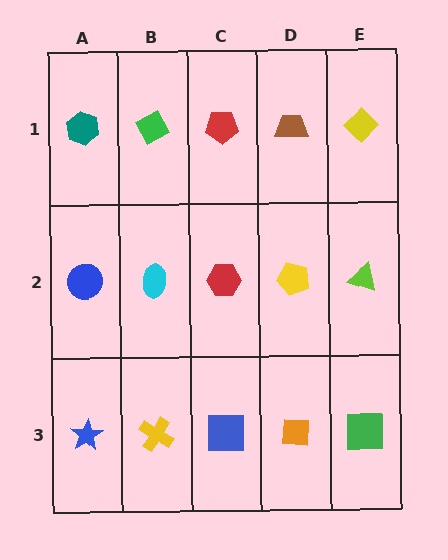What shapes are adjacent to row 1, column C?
A red hexagon (row 2, column C), a green diamond (row 1, column B), a brown trapezoid (row 1, column D).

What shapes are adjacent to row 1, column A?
A blue circle (row 2, column A), a green diamond (row 1, column B).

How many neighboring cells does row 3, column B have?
3.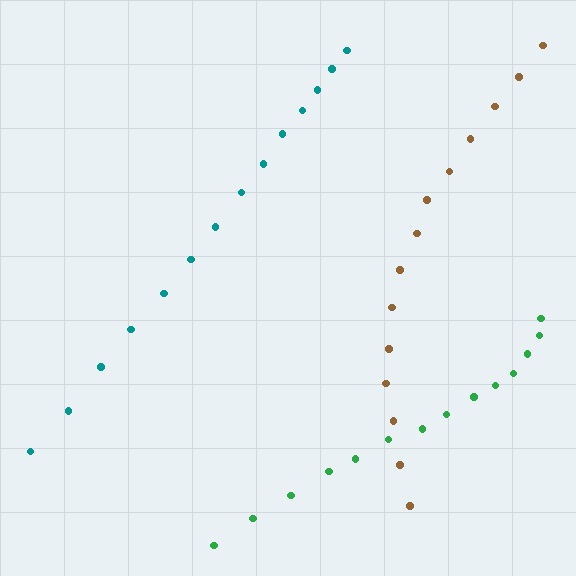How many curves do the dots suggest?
There are 3 distinct paths.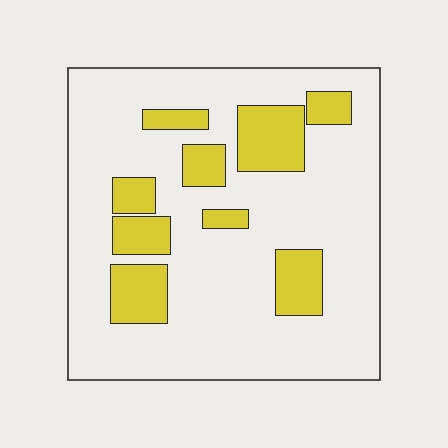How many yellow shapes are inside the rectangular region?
9.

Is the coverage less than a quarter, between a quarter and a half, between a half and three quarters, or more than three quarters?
Less than a quarter.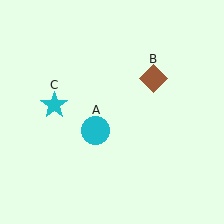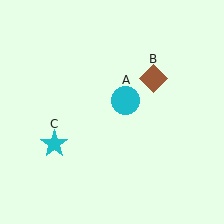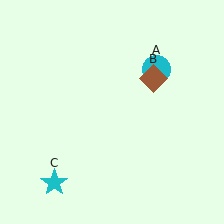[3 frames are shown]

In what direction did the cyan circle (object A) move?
The cyan circle (object A) moved up and to the right.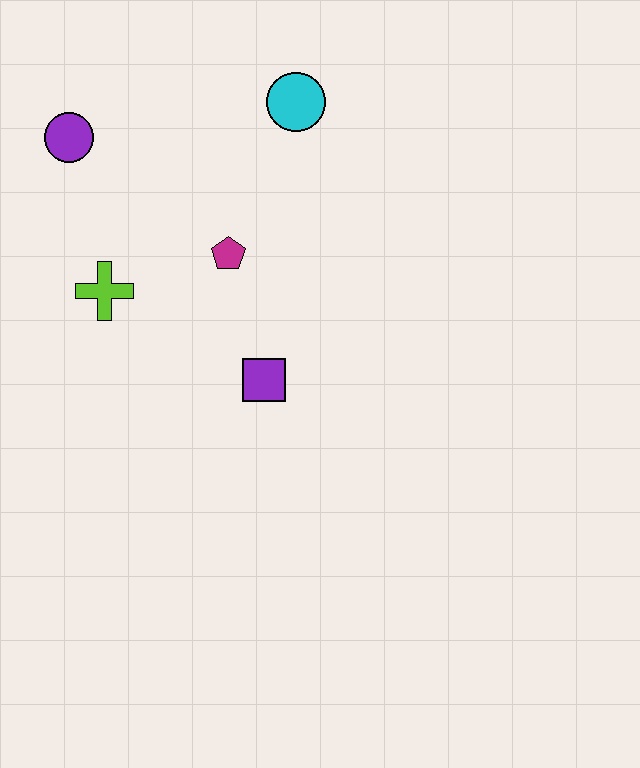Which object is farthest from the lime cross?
The cyan circle is farthest from the lime cross.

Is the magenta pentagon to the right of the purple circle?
Yes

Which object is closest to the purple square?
The magenta pentagon is closest to the purple square.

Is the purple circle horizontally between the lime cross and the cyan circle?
No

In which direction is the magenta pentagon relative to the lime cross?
The magenta pentagon is to the right of the lime cross.